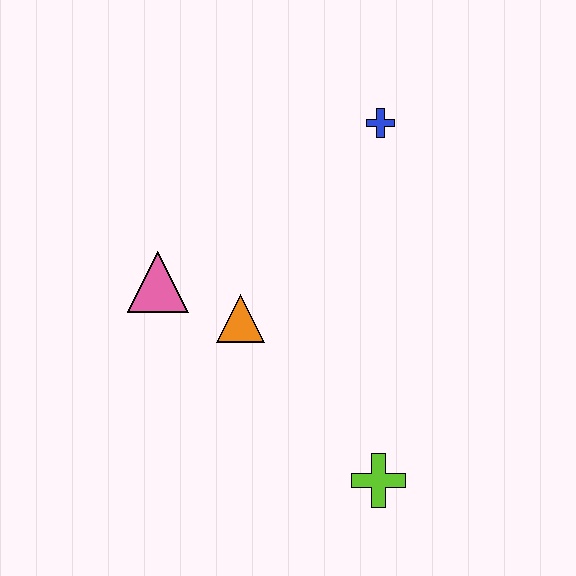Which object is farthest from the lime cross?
The blue cross is farthest from the lime cross.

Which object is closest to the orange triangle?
The pink triangle is closest to the orange triangle.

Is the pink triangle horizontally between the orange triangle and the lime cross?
No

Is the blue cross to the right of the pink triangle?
Yes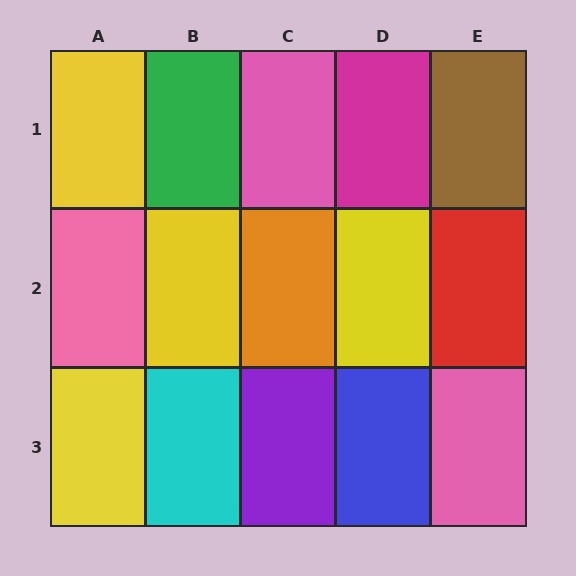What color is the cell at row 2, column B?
Yellow.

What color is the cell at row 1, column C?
Pink.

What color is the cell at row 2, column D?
Yellow.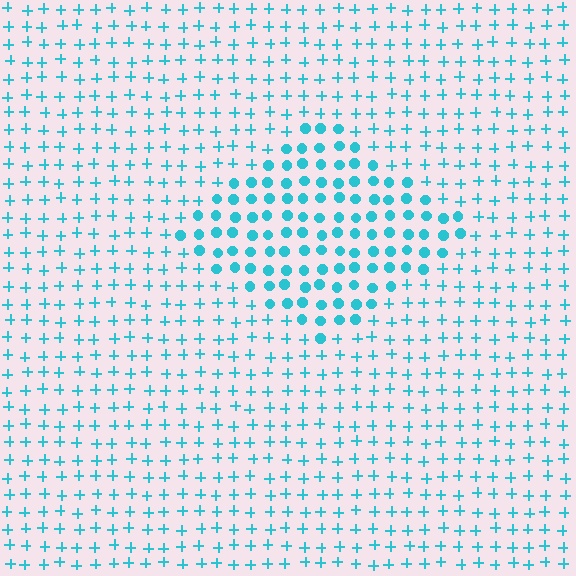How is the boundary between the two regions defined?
The boundary is defined by a change in element shape: circles inside vs. plus signs outside. All elements share the same color and spacing.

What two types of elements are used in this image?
The image uses circles inside the diamond region and plus signs outside it.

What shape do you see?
I see a diamond.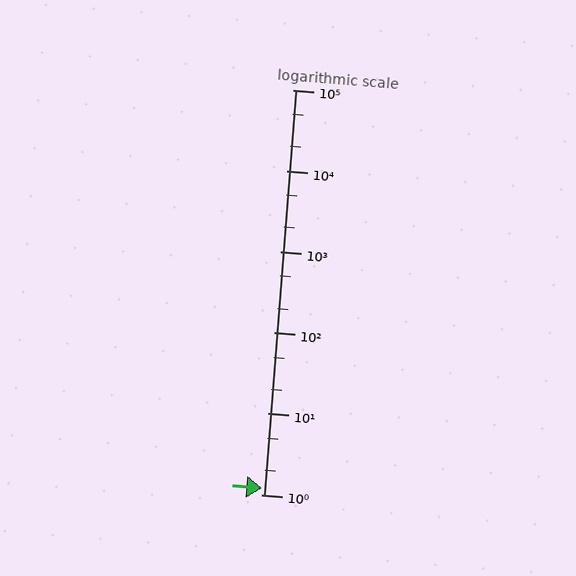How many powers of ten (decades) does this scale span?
The scale spans 5 decades, from 1 to 100000.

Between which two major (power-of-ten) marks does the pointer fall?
The pointer is between 1 and 10.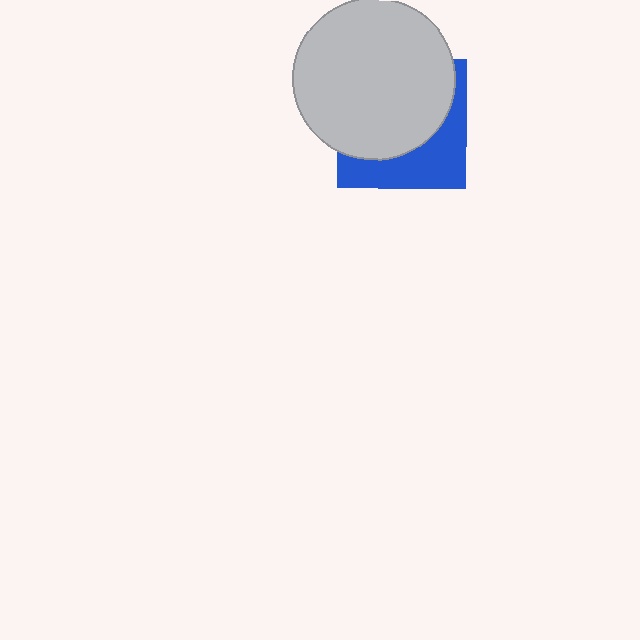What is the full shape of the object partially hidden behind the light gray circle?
The partially hidden object is a blue square.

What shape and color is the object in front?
The object in front is a light gray circle.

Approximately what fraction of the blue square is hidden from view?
Roughly 63% of the blue square is hidden behind the light gray circle.